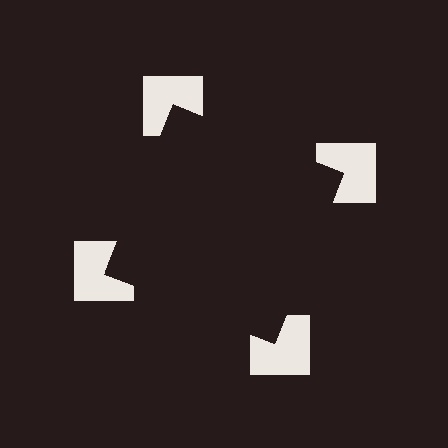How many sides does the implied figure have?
4 sides.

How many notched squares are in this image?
There are 4 — one at each vertex of the illusory square.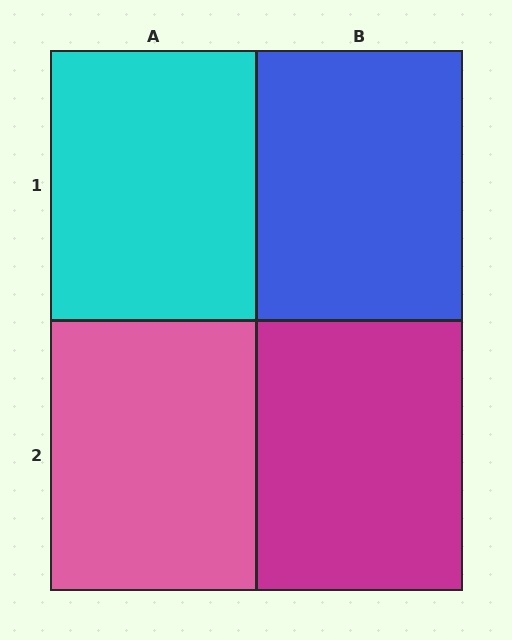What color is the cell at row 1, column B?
Blue.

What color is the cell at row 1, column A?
Cyan.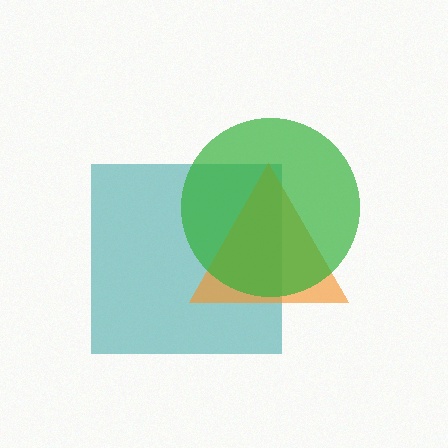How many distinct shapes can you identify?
There are 3 distinct shapes: a teal square, an orange triangle, a green circle.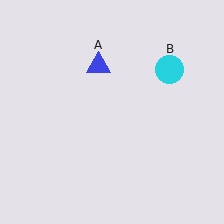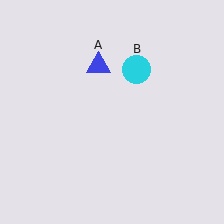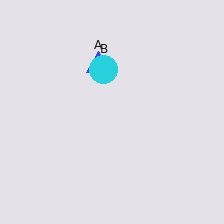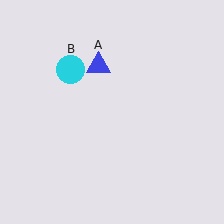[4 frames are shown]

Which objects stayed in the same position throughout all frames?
Blue triangle (object A) remained stationary.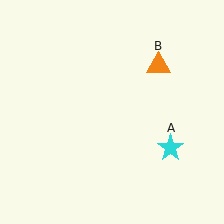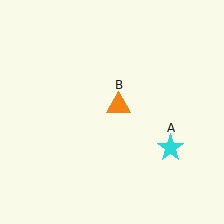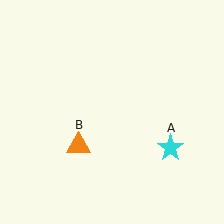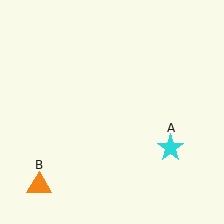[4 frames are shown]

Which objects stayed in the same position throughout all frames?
Cyan star (object A) remained stationary.